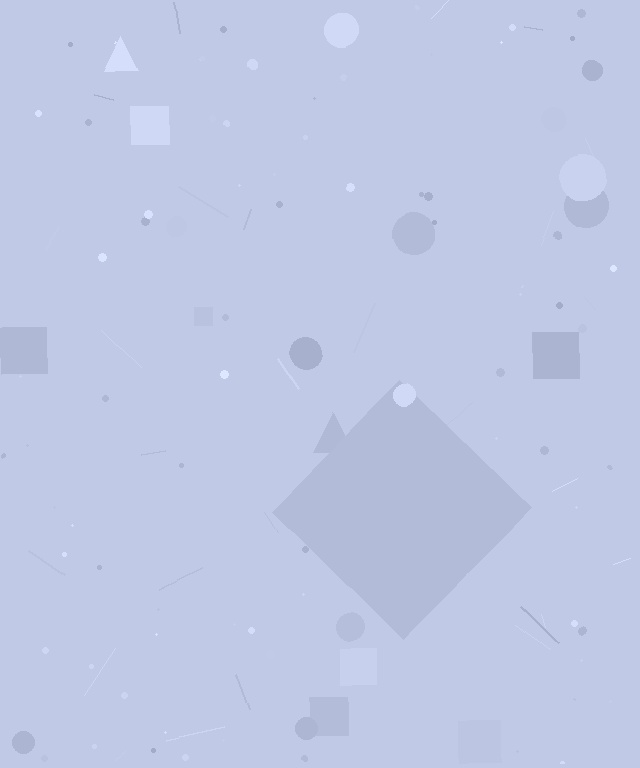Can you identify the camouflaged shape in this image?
The camouflaged shape is a diamond.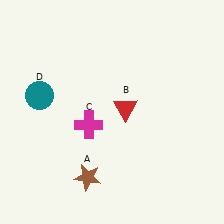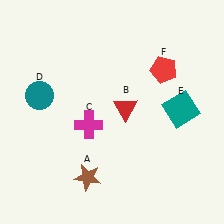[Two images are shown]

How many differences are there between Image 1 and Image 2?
There are 2 differences between the two images.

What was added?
A teal square (E), a red pentagon (F) were added in Image 2.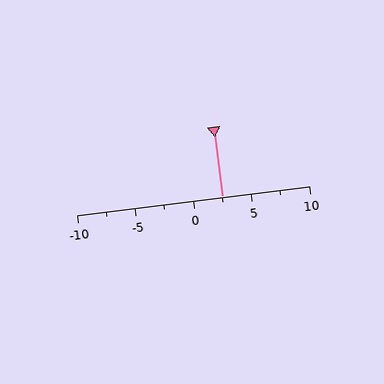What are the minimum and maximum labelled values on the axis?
The axis runs from -10 to 10.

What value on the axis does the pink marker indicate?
The marker indicates approximately 2.5.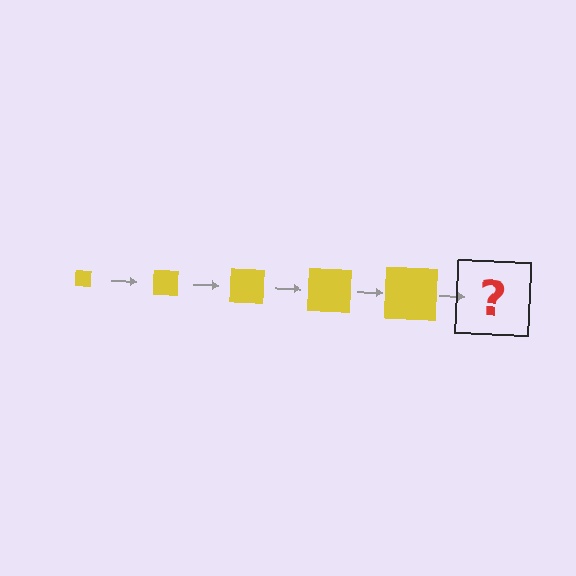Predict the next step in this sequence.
The next step is a yellow square, larger than the previous one.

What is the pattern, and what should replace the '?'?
The pattern is that the square gets progressively larger each step. The '?' should be a yellow square, larger than the previous one.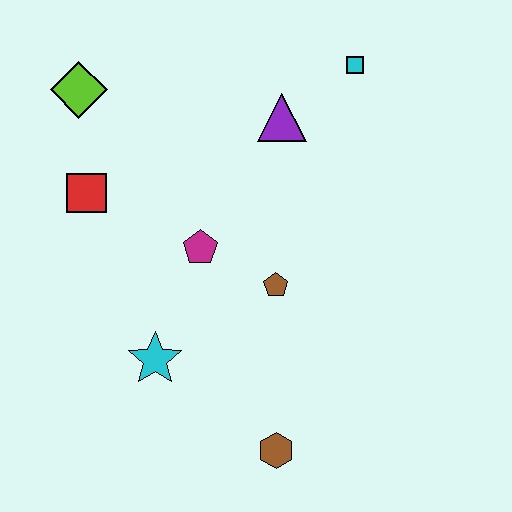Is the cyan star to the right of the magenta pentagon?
No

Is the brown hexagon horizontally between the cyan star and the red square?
No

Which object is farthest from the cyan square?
The brown hexagon is farthest from the cyan square.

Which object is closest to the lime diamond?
The red square is closest to the lime diamond.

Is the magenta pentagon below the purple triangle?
Yes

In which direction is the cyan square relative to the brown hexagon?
The cyan square is above the brown hexagon.